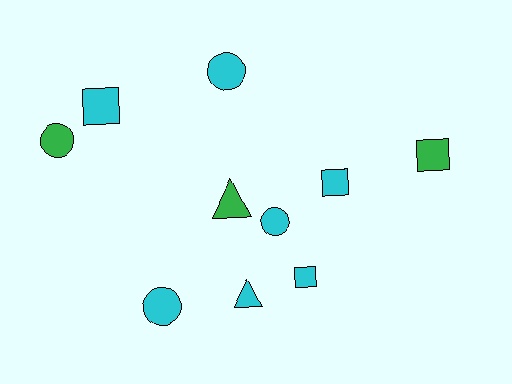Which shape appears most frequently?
Circle, with 4 objects.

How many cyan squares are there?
There are 3 cyan squares.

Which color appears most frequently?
Cyan, with 7 objects.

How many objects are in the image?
There are 10 objects.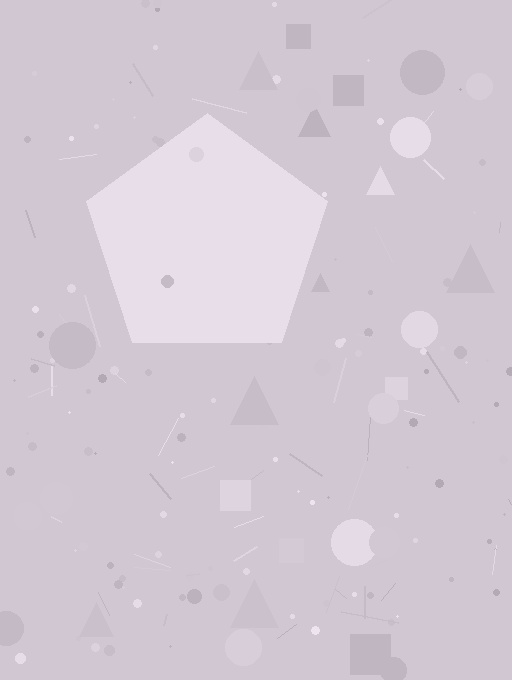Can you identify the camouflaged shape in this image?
The camouflaged shape is a pentagon.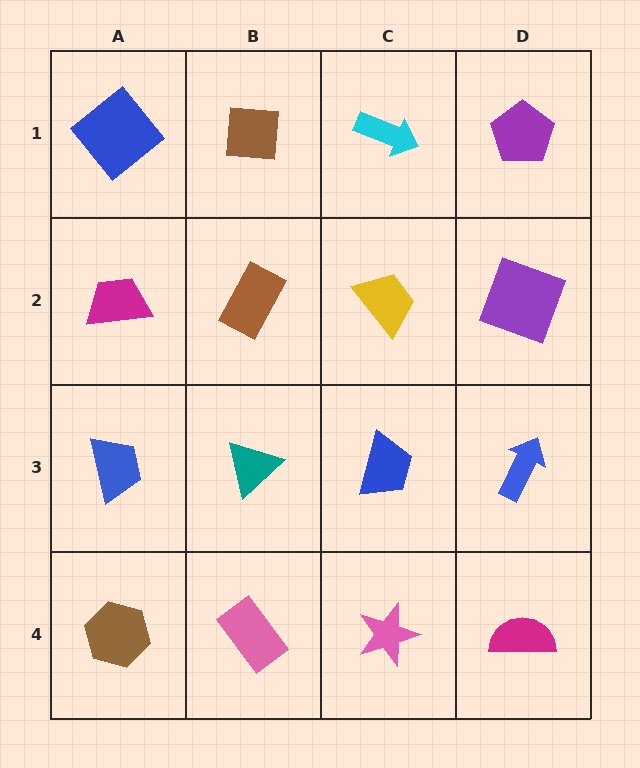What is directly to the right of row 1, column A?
A brown square.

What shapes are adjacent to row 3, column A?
A magenta trapezoid (row 2, column A), a brown hexagon (row 4, column A), a teal triangle (row 3, column B).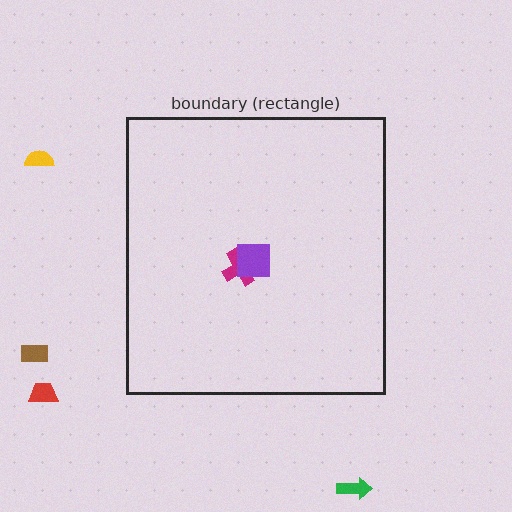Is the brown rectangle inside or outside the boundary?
Outside.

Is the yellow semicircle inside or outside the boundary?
Outside.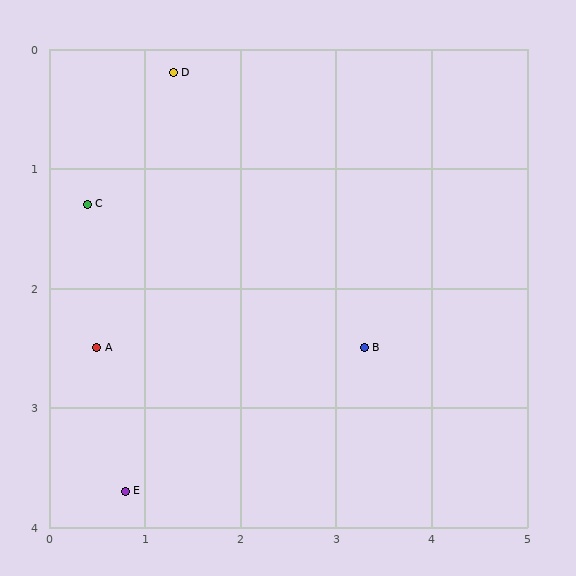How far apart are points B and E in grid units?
Points B and E are about 2.8 grid units apart.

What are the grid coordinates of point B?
Point B is at approximately (3.3, 2.5).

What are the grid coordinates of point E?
Point E is at approximately (0.8, 3.7).